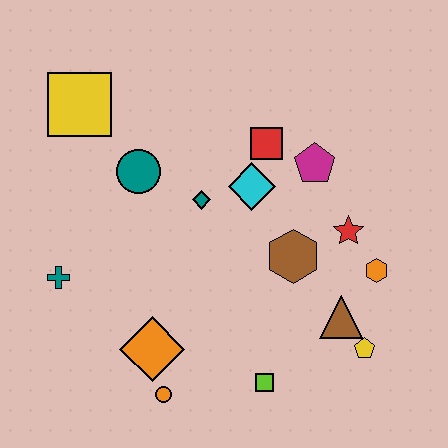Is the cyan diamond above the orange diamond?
Yes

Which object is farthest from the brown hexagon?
The yellow square is farthest from the brown hexagon.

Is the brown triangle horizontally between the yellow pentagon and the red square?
Yes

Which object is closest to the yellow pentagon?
The brown triangle is closest to the yellow pentagon.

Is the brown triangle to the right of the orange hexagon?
No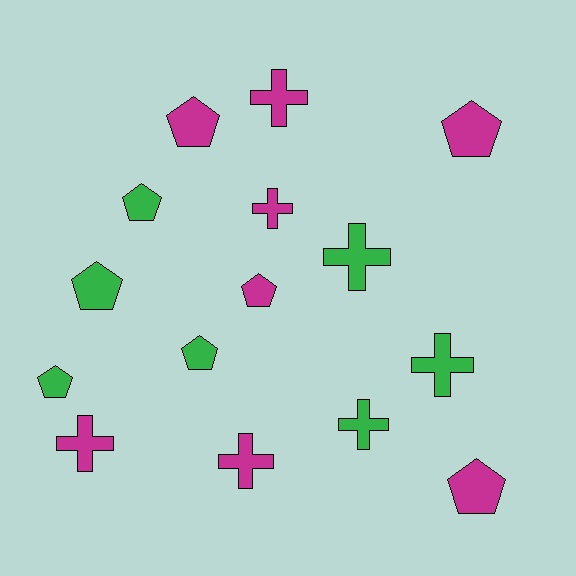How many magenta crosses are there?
There are 4 magenta crosses.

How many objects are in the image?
There are 15 objects.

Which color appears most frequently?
Magenta, with 8 objects.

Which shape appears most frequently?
Pentagon, with 8 objects.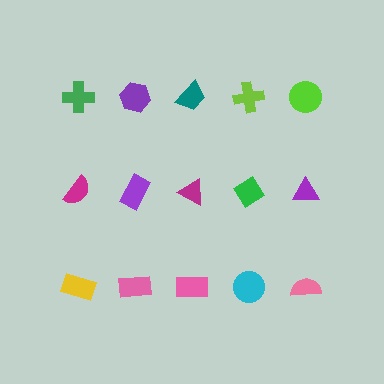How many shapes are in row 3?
5 shapes.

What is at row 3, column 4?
A cyan circle.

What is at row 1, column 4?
A lime cross.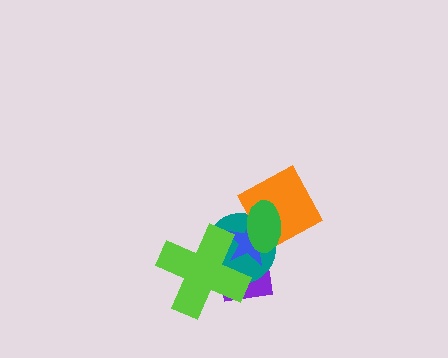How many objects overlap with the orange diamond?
3 objects overlap with the orange diamond.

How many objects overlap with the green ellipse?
4 objects overlap with the green ellipse.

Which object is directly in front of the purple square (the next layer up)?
The teal circle is directly in front of the purple square.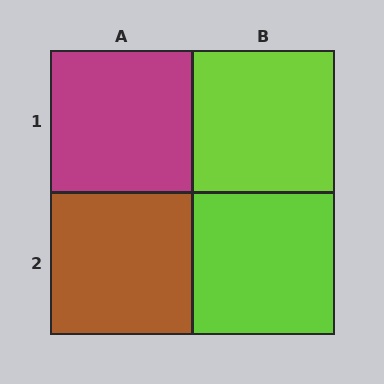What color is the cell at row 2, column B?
Lime.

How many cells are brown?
1 cell is brown.